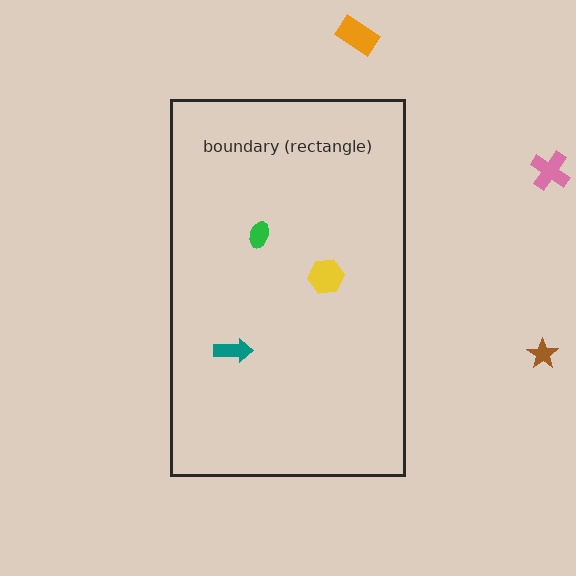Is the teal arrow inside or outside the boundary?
Inside.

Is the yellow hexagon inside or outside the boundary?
Inside.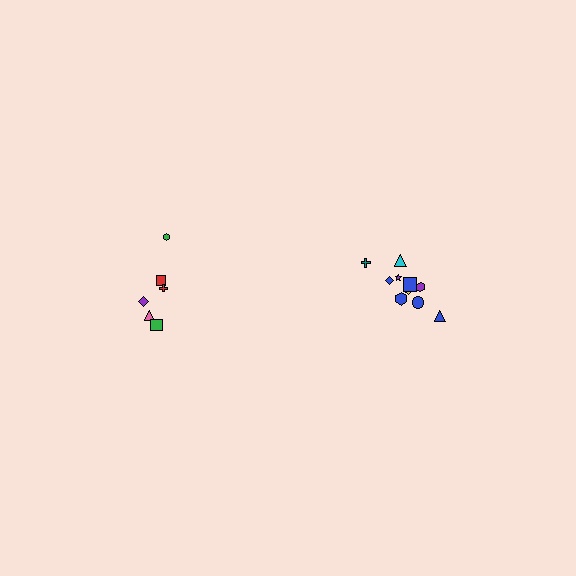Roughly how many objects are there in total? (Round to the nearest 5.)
Roughly 15 objects in total.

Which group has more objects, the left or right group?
The right group.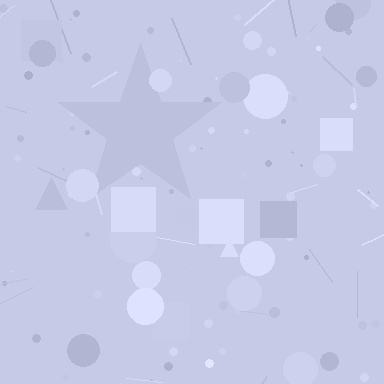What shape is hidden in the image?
A star is hidden in the image.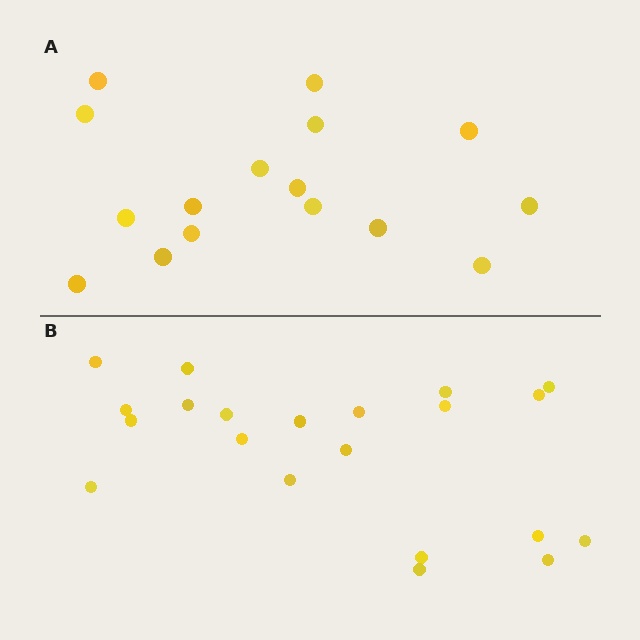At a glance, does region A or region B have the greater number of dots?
Region B (the bottom region) has more dots.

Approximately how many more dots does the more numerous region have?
Region B has about 5 more dots than region A.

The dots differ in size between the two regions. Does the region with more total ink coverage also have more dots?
No. Region A has more total ink coverage because its dots are larger, but region B actually contains more individual dots. Total area can be misleading — the number of items is what matters here.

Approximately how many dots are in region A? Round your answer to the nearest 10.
About 20 dots. (The exact count is 16, which rounds to 20.)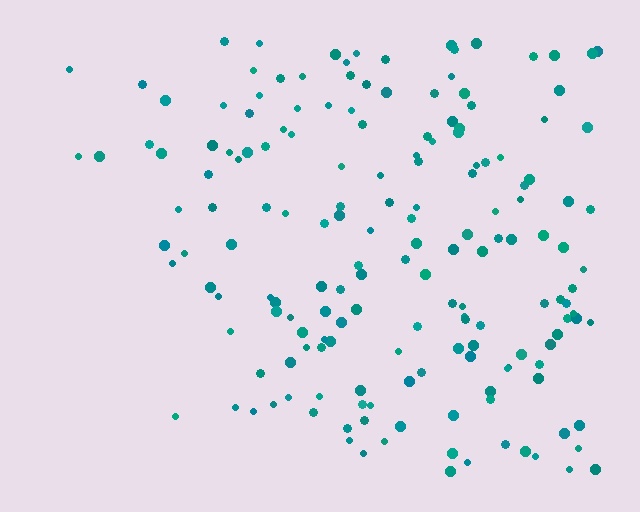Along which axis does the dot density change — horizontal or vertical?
Horizontal.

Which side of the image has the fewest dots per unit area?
The left.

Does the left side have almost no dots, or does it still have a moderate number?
Still a moderate number, just noticeably fewer than the right.